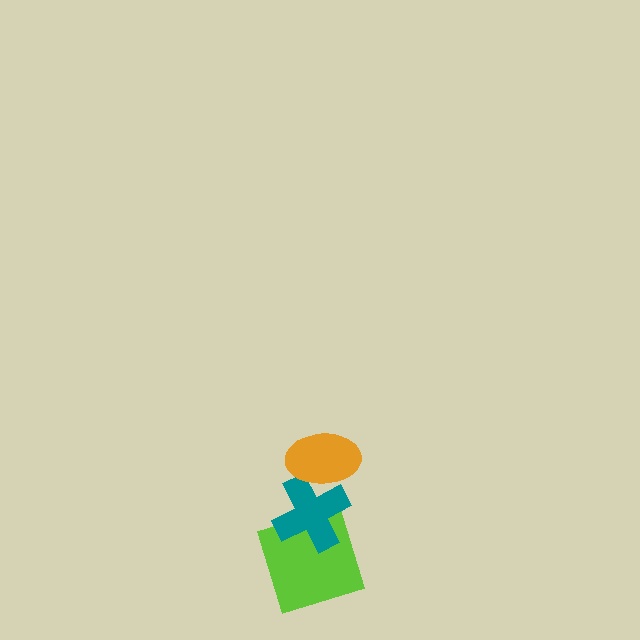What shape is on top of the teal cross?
The orange ellipse is on top of the teal cross.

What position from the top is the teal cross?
The teal cross is 2nd from the top.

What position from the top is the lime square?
The lime square is 3rd from the top.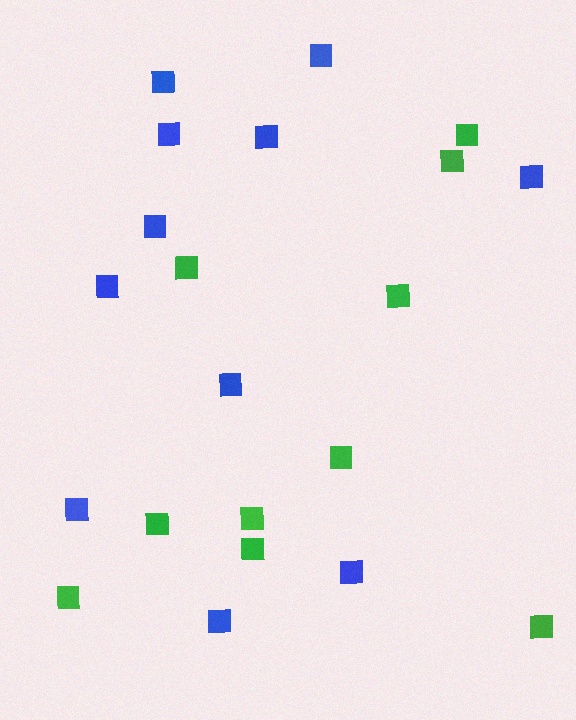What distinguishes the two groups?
There are 2 groups: one group of green squares (10) and one group of blue squares (11).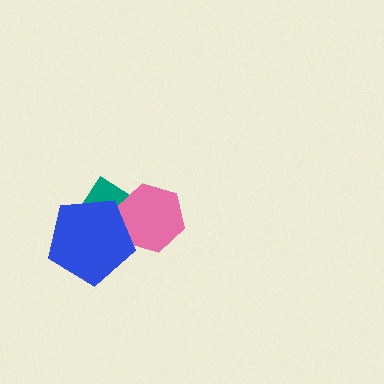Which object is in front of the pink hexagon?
The blue pentagon is in front of the pink hexagon.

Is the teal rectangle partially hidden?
Yes, it is partially covered by another shape.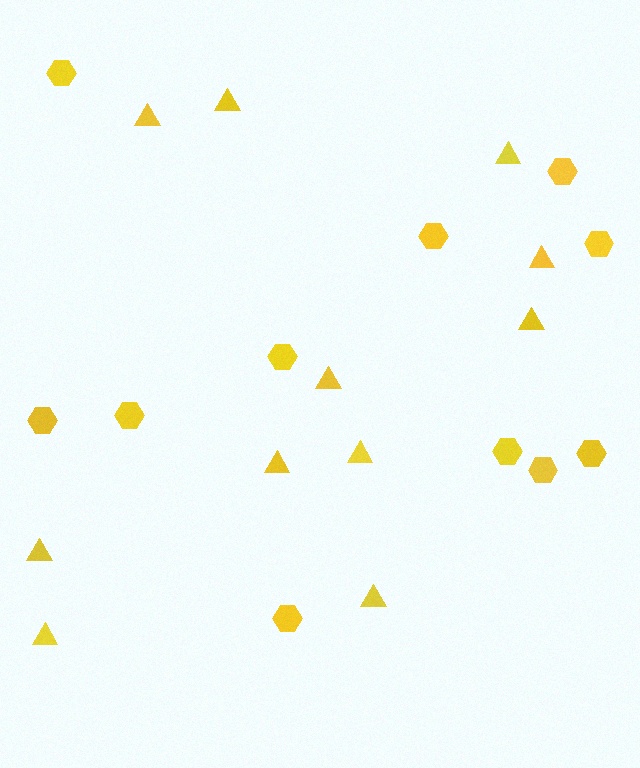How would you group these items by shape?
There are 2 groups: one group of hexagons (11) and one group of triangles (11).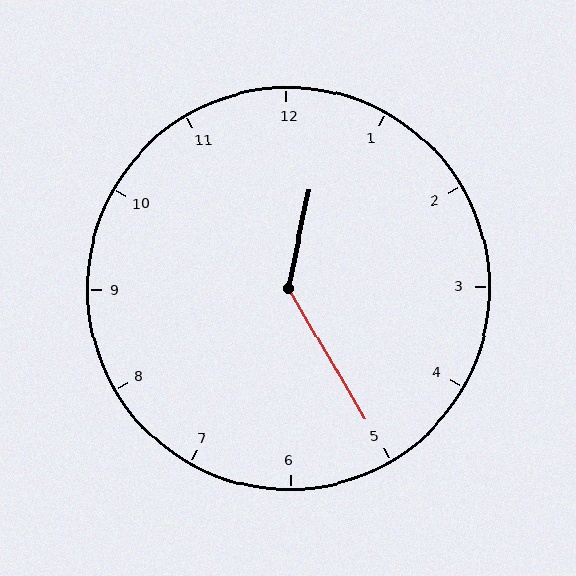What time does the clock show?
12:25.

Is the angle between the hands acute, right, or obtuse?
It is obtuse.